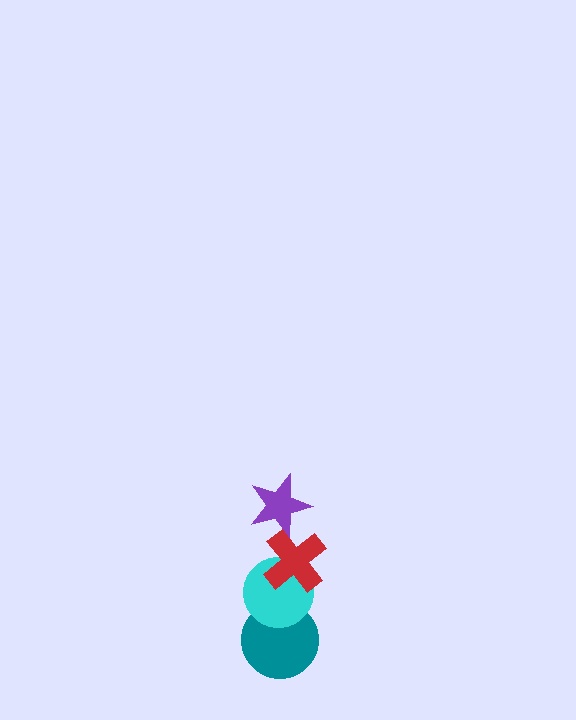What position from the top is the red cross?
The red cross is 2nd from the top.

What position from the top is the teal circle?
The teal circle is 4th from the top.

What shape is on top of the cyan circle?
The red cross is on top of the cyan circle.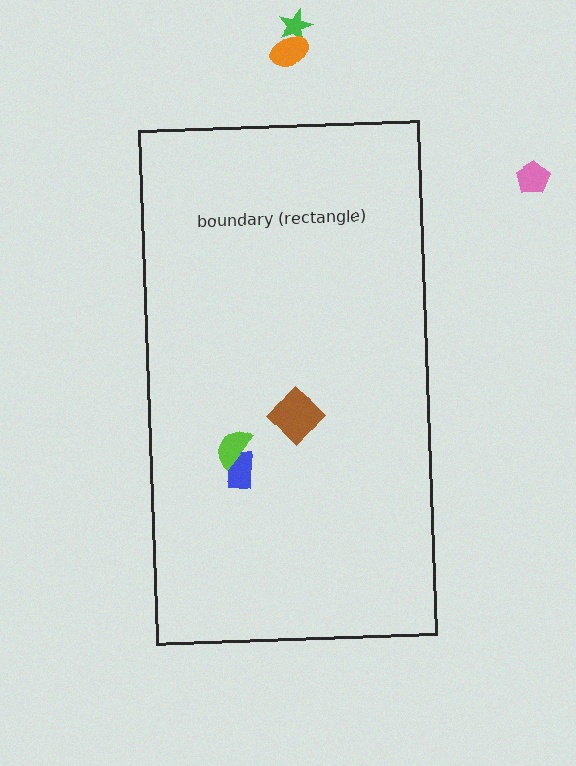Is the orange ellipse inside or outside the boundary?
Outside.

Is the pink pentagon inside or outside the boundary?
Outside.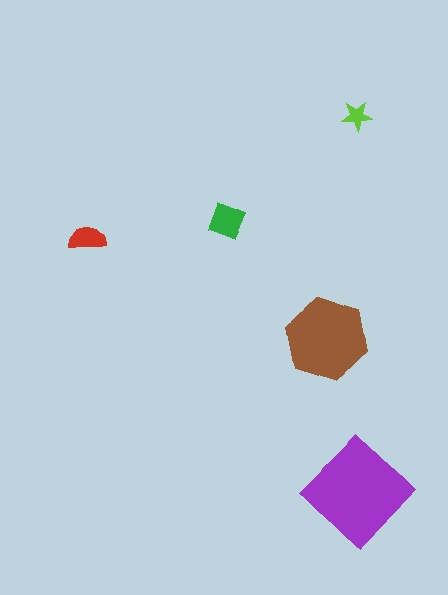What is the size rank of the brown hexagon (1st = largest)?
2nd.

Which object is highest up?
The lime star is topmost.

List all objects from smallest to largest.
The lime star, the red semicircle, the green square, the brown hexagon, the purple diamond.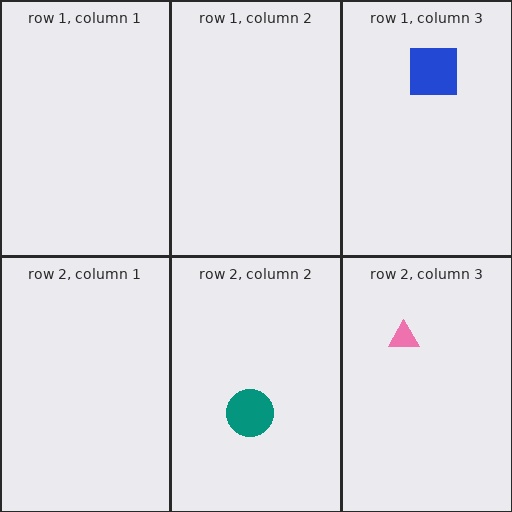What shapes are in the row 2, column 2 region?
The teal circle.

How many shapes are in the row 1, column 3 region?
1.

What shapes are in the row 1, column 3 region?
The blue square.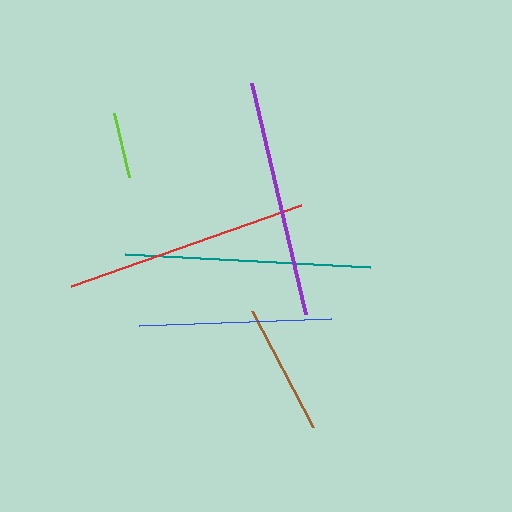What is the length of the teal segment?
The teal segment is approximately 245 pixels long.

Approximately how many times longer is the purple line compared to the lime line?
The purple line is approximately 3.6 times the length of the lime line.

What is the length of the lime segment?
The lime segment is approximately 65 pixels long.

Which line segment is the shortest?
The lime line is the shortest at approximately 65 pixels.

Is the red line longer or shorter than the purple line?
The red line is longer than the purple line.